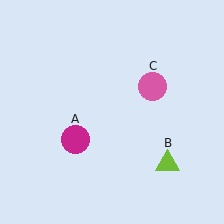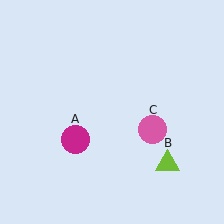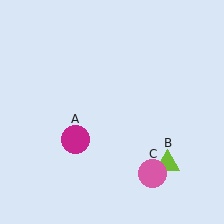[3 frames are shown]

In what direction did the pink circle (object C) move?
The pink circle (object C) moved down.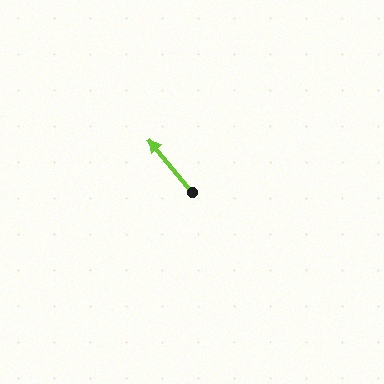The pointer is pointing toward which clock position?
Roughly 11 o'clock.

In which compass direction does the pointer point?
Northwest.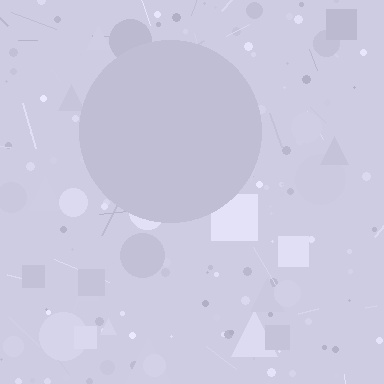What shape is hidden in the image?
A circle is hidden in the image.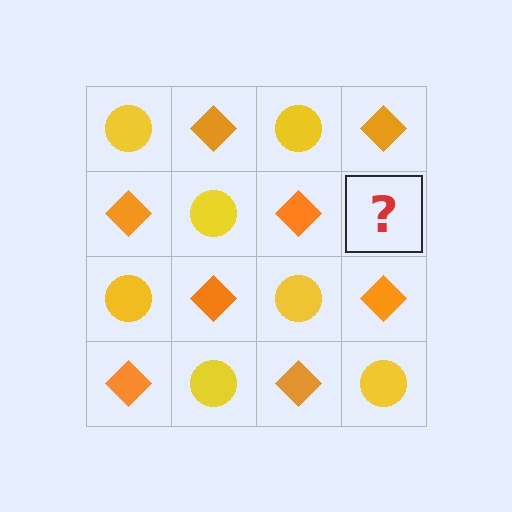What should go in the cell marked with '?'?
The missing cell should contain a yellow circle.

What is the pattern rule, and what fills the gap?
The rule is that it alternates yellow circle and orange diamond in a checkerboard pattern. The gap should be filled with a yellow circle.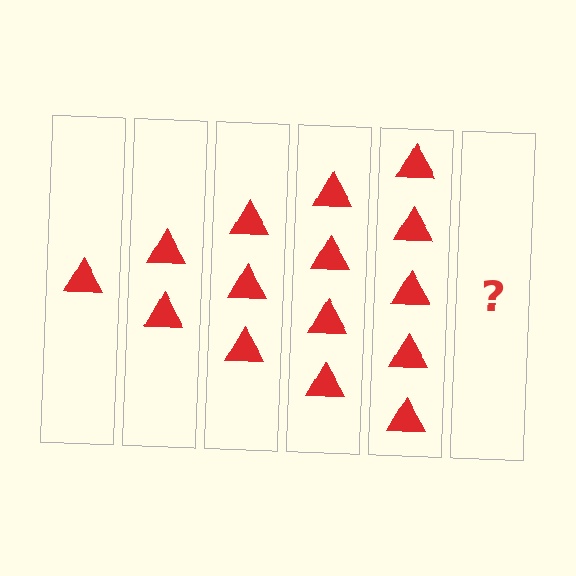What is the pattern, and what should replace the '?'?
The pattern is that each step adds one more triangle. The '?' should be 6 triangles.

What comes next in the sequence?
The next element should be 6 triangles.